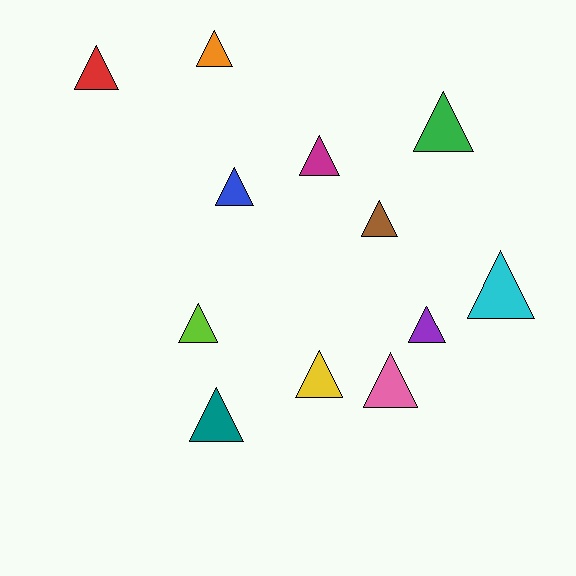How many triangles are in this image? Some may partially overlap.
There are 12 triangles.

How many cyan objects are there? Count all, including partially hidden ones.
There is 1 cyan object.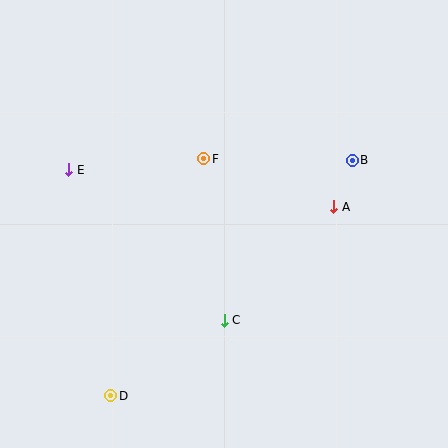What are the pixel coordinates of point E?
Point E is at (69, 170).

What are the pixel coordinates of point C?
Point C is at (224, 320).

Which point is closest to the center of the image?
Point F at (204, 159) is closest to the center.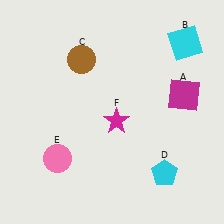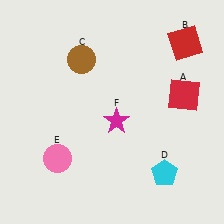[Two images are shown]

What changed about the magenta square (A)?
In Image 1, A is magenta. In Image 2, it changed to red.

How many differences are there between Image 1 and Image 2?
There are 2 differences between the two images.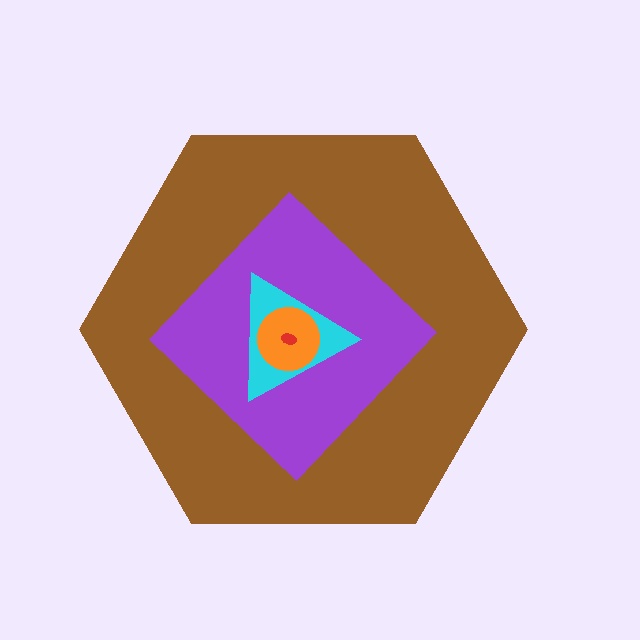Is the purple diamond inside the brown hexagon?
Yes.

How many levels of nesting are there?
5.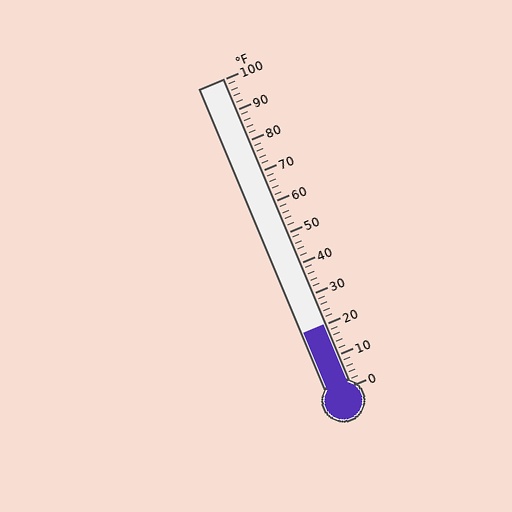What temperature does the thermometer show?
The thermometer shows approximately 20°F.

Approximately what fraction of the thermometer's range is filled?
The thermometer is filled to approximately 20% of its range.